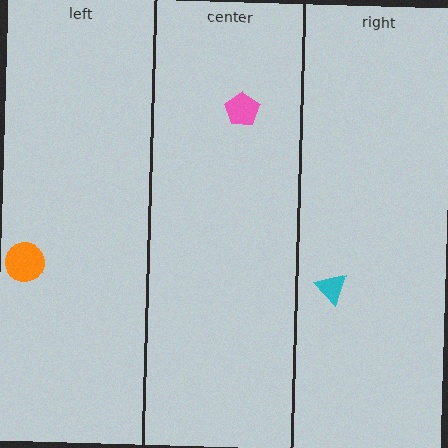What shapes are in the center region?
The pink pentagon.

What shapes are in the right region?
The cyan triangle.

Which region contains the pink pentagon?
The center region.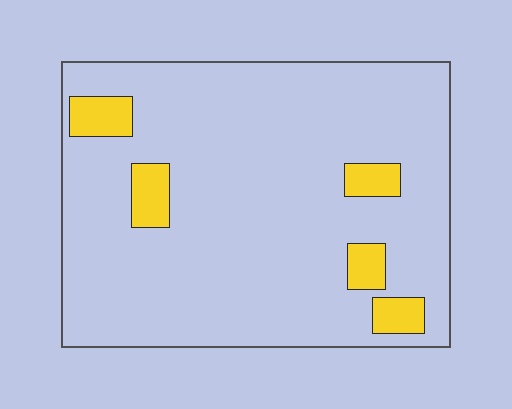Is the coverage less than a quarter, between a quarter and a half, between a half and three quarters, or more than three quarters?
Less than a quarter.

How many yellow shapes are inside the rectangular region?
5.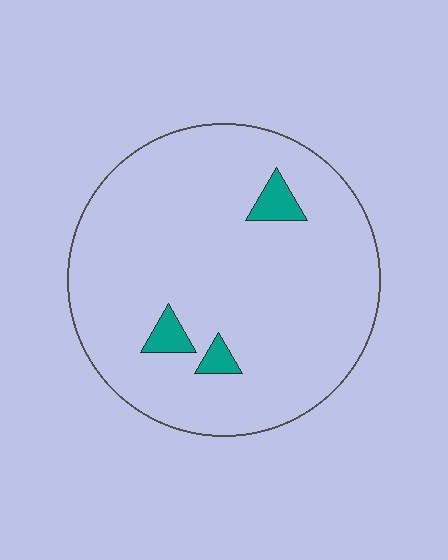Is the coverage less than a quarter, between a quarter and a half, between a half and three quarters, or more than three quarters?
Less than a quarter.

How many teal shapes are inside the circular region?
3.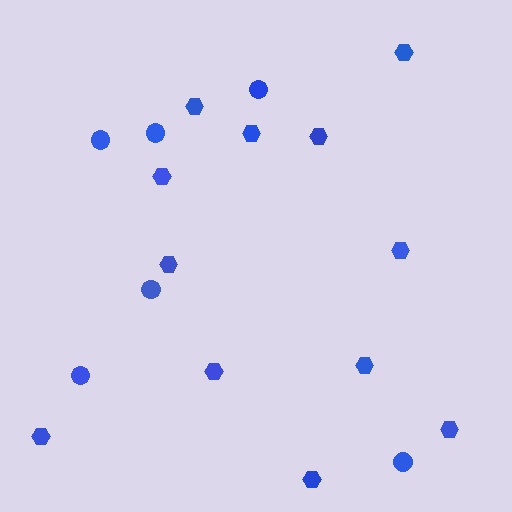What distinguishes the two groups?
There are 2 groups: one group of circles (6) and one group of hexagons (12).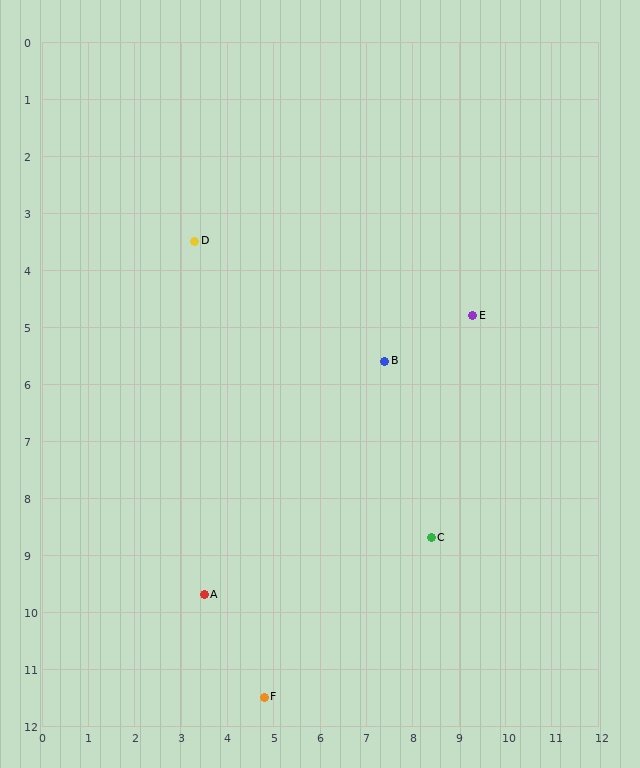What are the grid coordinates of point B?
Point B is at approximately (7.4, 5.6).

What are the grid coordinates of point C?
Point C is at approximately (8.4, 8.7).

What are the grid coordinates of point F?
Point F is at approximately (4.8, 11.5).